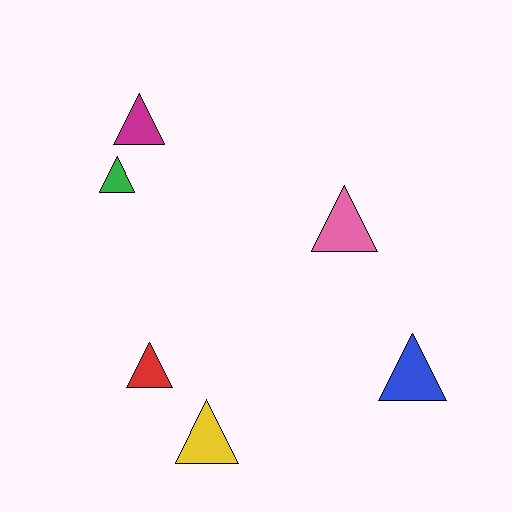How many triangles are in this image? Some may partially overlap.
There are 6 triangles.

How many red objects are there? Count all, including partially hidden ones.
There is 1 red object.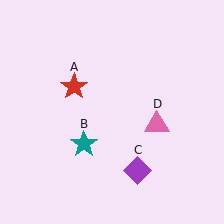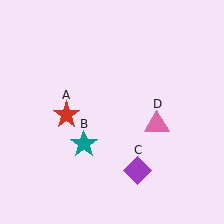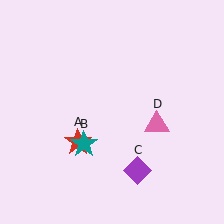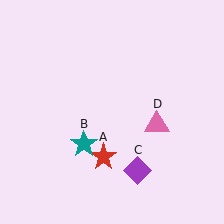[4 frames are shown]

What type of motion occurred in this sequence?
The red star (object A) rotated counterclockwise around the center of the scene.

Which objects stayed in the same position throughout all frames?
Teal star (object B) and purple diamond (object C) and pink triangle (object D) remained stationary.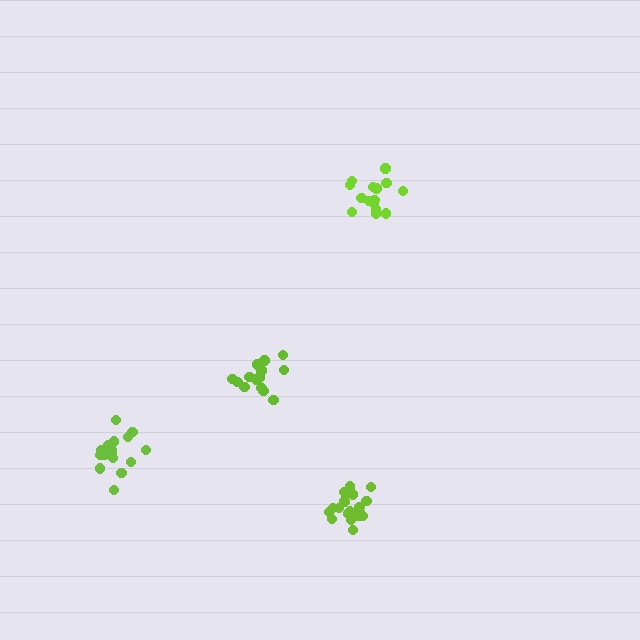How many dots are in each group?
Group 1: 16 dots, Group 2: 15 dots, Group 3: 16 dots, Group 4: 20 dots (67 total).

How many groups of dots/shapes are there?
There are 4 groups.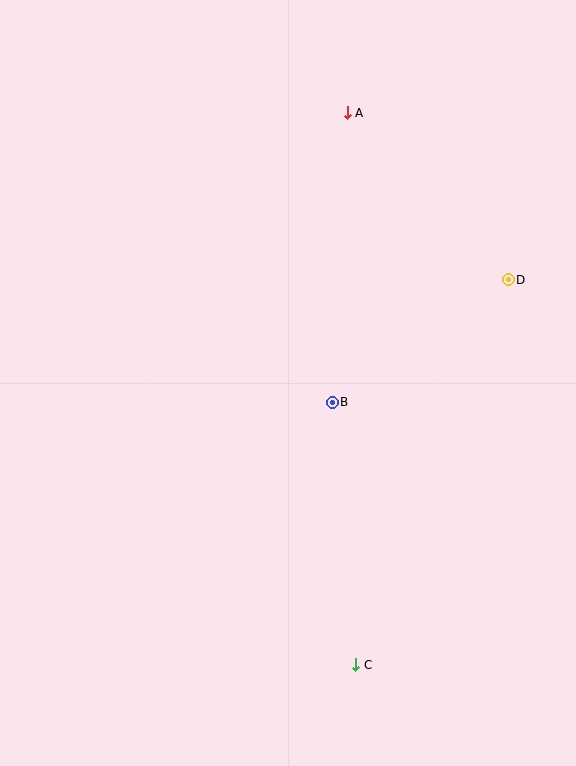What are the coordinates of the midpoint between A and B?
The midpoint between A and B is at (340, 258).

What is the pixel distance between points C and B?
The distance between C and B is 263 pixels.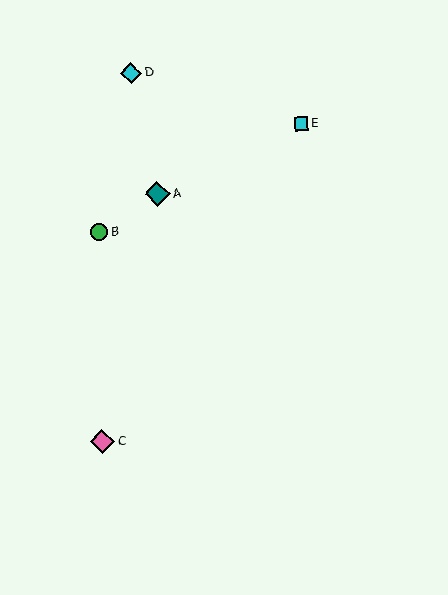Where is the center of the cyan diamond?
The center of the cyan diamond is at (131, 73).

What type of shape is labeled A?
Shape A is a teal diamond.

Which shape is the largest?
The teal diamond (labeled A) is the largest.